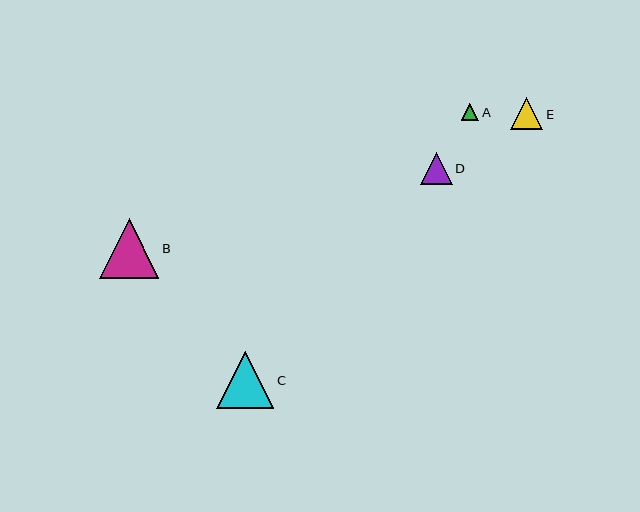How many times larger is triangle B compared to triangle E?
Triangle B is approximately 1.9 times the size of triangle E.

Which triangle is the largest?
Triangle B is the largest with a size of approximately 60 pixels.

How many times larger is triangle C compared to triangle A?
Triangle C is approximately 3.3 times the size of triangle A.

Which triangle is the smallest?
Triangle A is the smallest with a size of approximately 18 pixels.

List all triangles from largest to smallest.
From largest to smallest: B, C, E, D, A.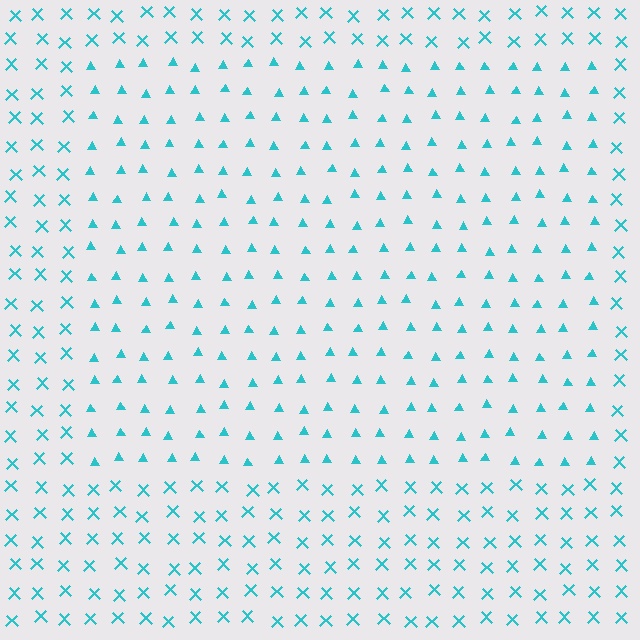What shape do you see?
I see a rectangle.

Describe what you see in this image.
The image is filled with small cyan elements arranged in a uniform grid. A rectangle-shaped region contains triangles, while the surrounding area contains X marks. The boundary is defined purely by the change in element shape.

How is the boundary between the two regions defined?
The boundary is defined by a change in element shape: triangles inside vs. X marks outside. All elements share the same color and spacing.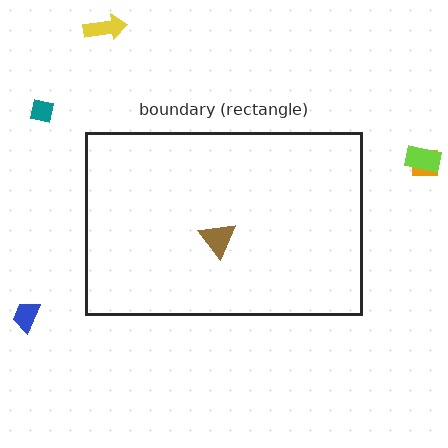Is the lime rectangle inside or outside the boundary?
Outside.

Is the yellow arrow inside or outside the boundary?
Outside.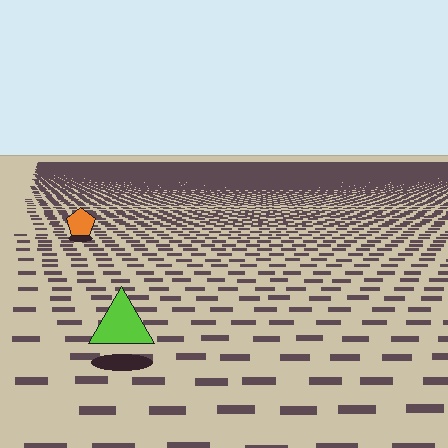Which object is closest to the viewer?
The lime triangle is closest. The texture marks near it are larger and more spread out.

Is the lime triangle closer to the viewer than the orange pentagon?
Yes. The lime triangle is closer — you can tell from the texture gradient: the ground texture is coarser near it.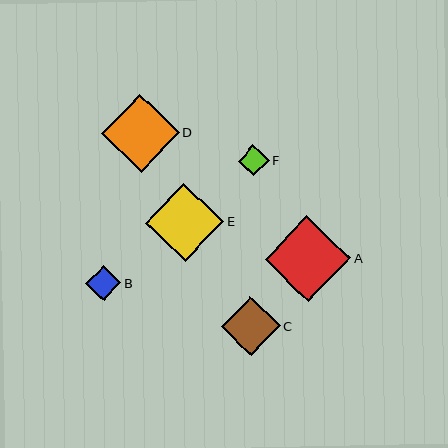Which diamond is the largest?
Diamond A is the largest with a size of approximately 86 pixels.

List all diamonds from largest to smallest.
From largest to smallest: A, E, D, C, B, F.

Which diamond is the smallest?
Diamond F is the smallest with a size of approximately 31 pixels.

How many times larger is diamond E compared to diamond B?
Diamond E is approximately 2.2 times the size of diamond B.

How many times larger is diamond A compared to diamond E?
Diamond A is approximately 1.1 times the size of diamond E.